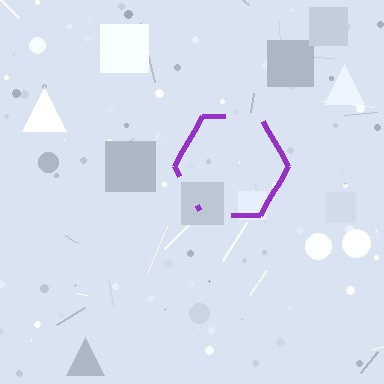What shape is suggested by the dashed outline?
The dashed outline suggests a hexagon.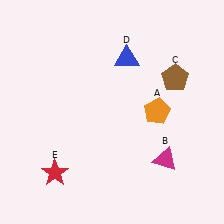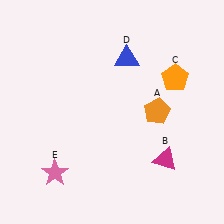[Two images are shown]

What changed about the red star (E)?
In Image 1, E is red. In Image 2, it changed to pink.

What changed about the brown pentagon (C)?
In Image 1, C is brown. In Image 2, it changed to orange.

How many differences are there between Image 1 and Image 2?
There are 2 differences between the two images.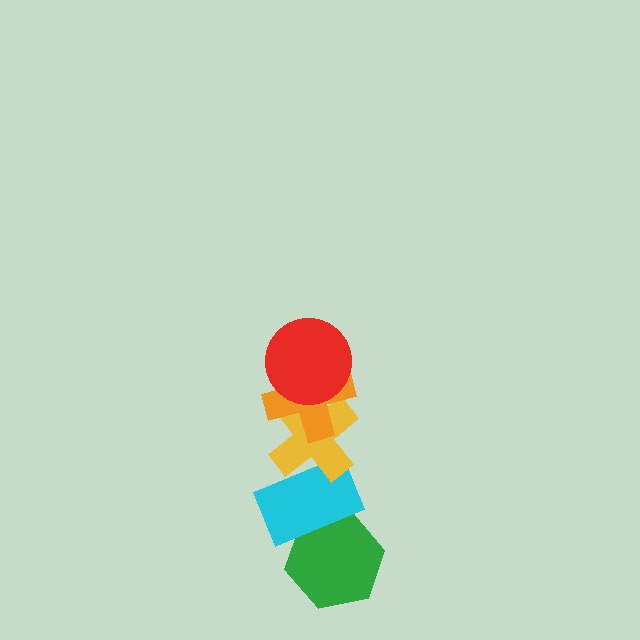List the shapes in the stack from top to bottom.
From top to bottom: the red circle, the orange cross, the yellow cross, the cyan rectangle, the green hexagon.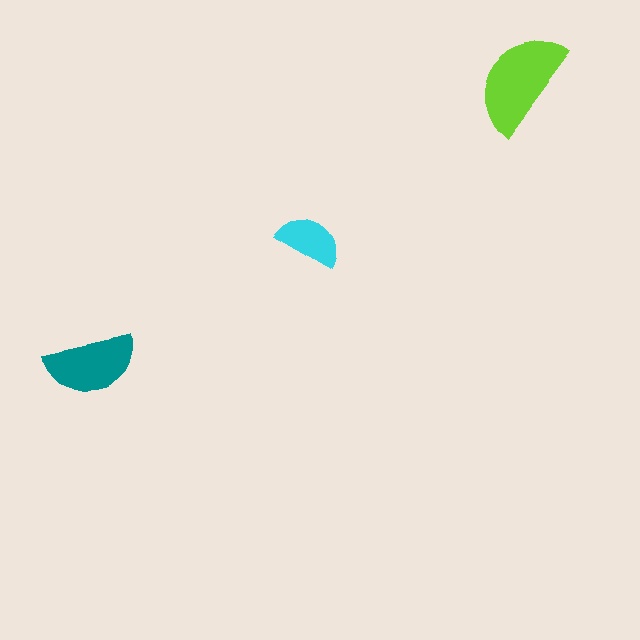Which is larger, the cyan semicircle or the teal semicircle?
The teal one.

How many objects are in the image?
There are 3 objects in the image.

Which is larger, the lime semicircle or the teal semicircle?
The lime one.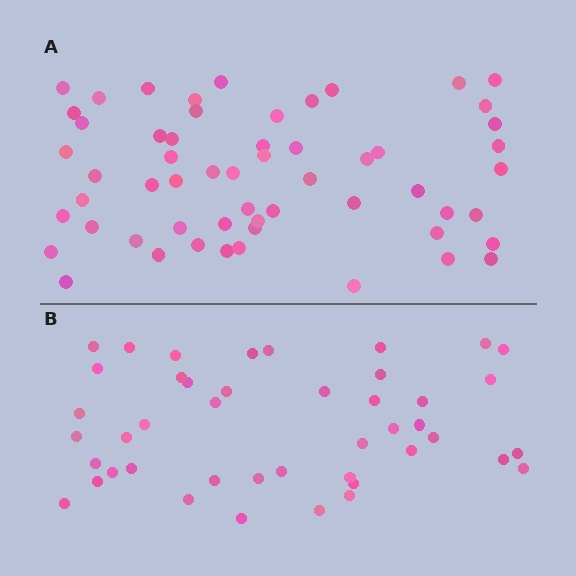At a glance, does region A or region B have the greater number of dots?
Region A (the top region) has more dots.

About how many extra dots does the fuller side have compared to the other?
Region A has approximately 15 more dots than region B.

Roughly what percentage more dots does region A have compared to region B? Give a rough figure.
About 30% more.